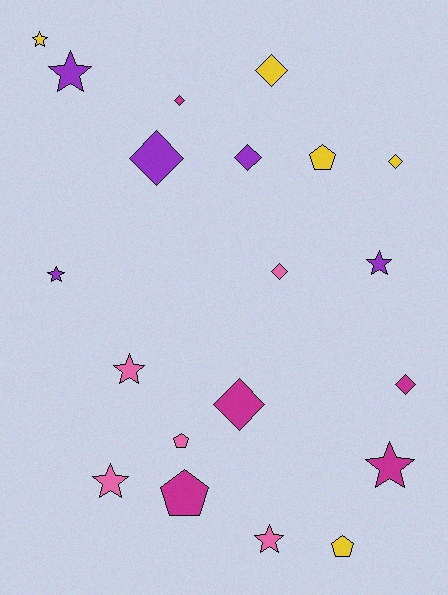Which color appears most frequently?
Yellow, with 5 objects.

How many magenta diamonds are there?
There are 3 magenta diamonds.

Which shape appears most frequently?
Diamond, with 8 objects.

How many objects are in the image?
There are 20 objects.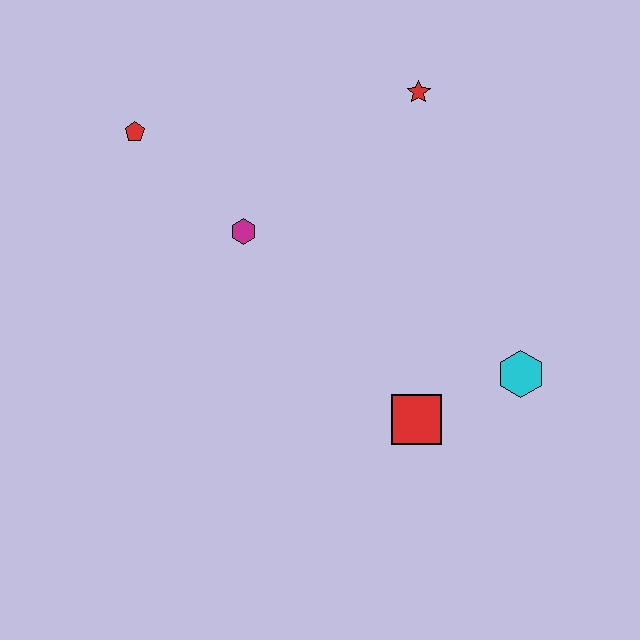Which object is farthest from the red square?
The red pentagon is farthest from the red square.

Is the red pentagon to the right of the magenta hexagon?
No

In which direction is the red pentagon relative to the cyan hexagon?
The red pentagon is to the left of the cyan hexagon.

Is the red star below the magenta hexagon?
No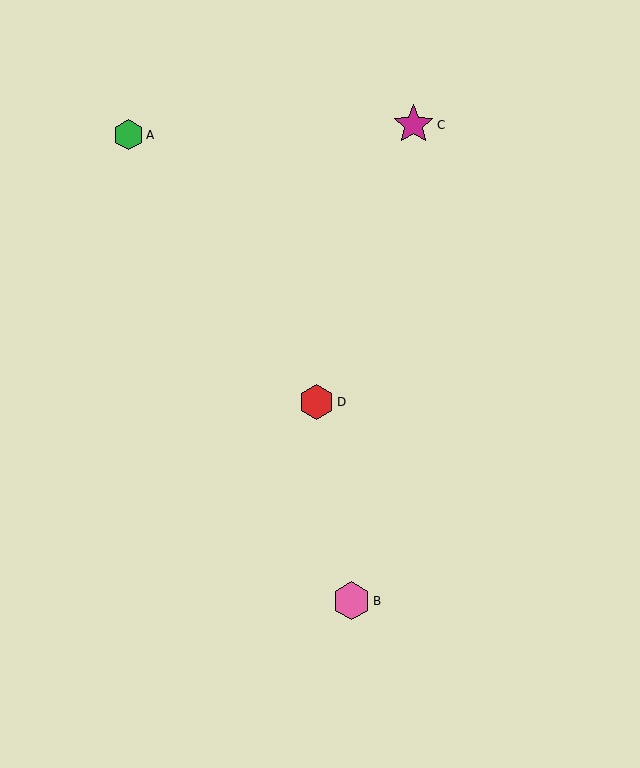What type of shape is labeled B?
Shape B is a pink hexagon.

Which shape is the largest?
The magenta star (labeled C) is the largest.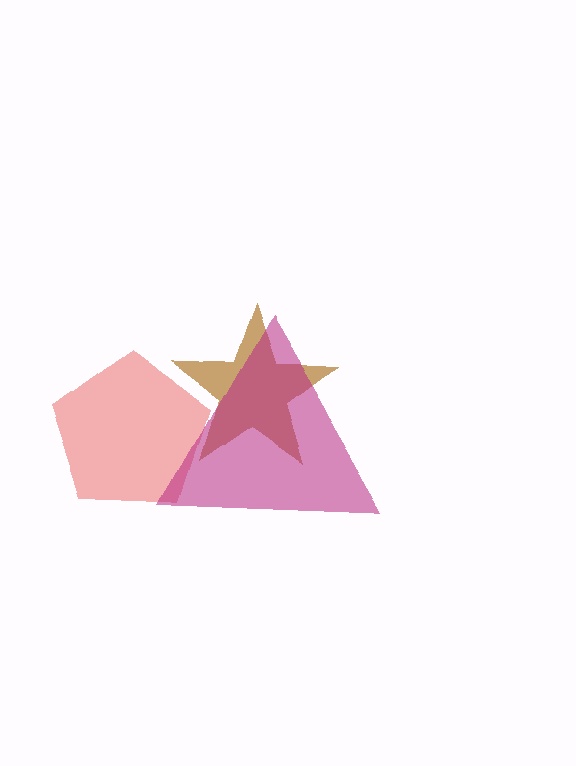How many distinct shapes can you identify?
There are 3 distinct shapes: a red pentagon, a brown star, a magenta triangle.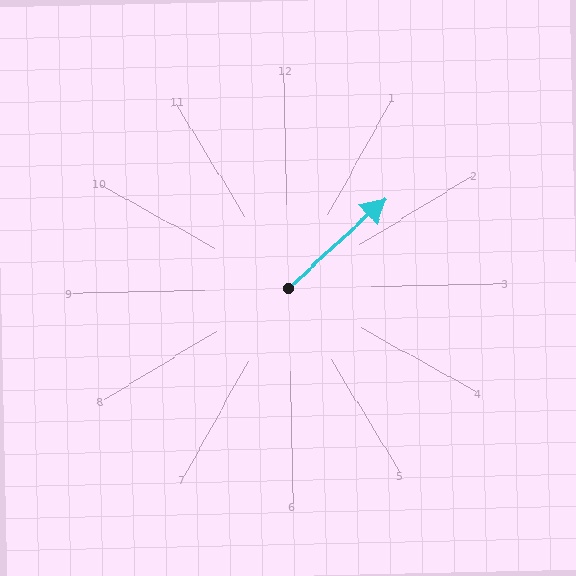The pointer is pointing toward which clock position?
Roughly 2 o'clock.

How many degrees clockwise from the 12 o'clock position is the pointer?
Approximately 49 degrees.